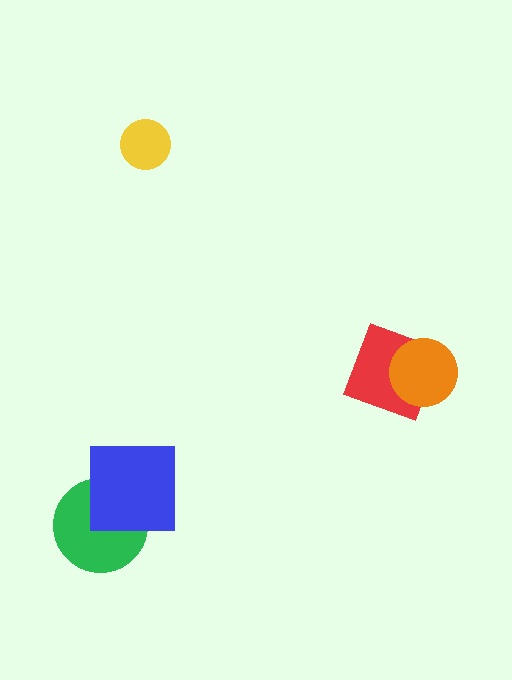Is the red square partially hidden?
Yes, it is partially covered by another shape.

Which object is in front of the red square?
The orange circle is in front of the red square.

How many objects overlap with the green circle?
1 object overlaps with the green circle.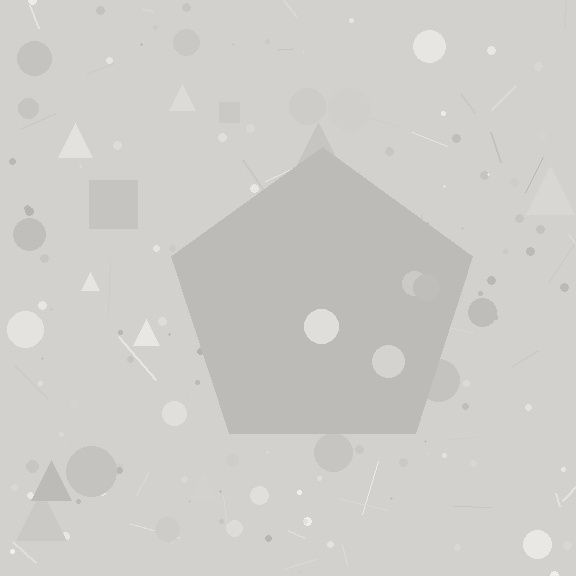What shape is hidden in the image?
A pentagon is hidden in the image.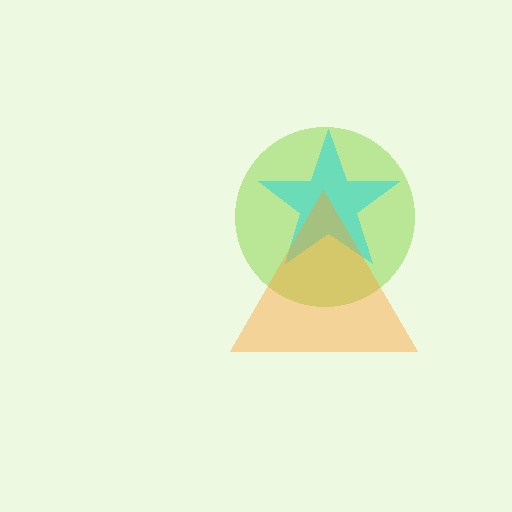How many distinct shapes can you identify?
There are 3 distinct shapes: a lime circle, a cyan star, an orange triangle.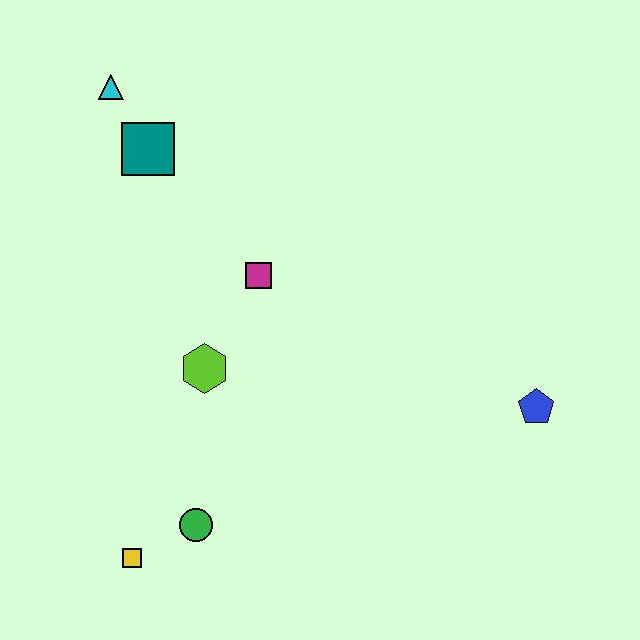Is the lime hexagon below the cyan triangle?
Yes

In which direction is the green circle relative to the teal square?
The green circle is below the teal square.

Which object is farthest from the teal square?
The blue pentagon is farthest from the teal square.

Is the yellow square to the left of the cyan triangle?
No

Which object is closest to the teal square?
The cyan triangle is closest to the teal square.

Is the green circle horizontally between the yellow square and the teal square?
No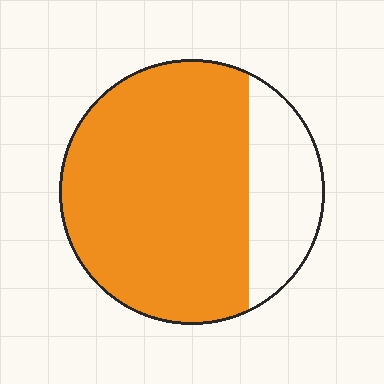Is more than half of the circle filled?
Yes.